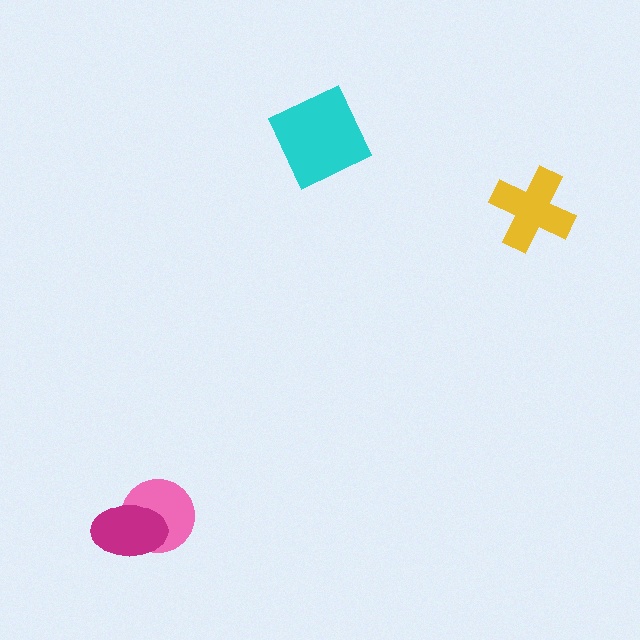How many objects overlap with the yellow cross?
0 objects overlap with the yellow cross.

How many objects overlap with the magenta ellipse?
1 object overlaps with the magenta ellipse.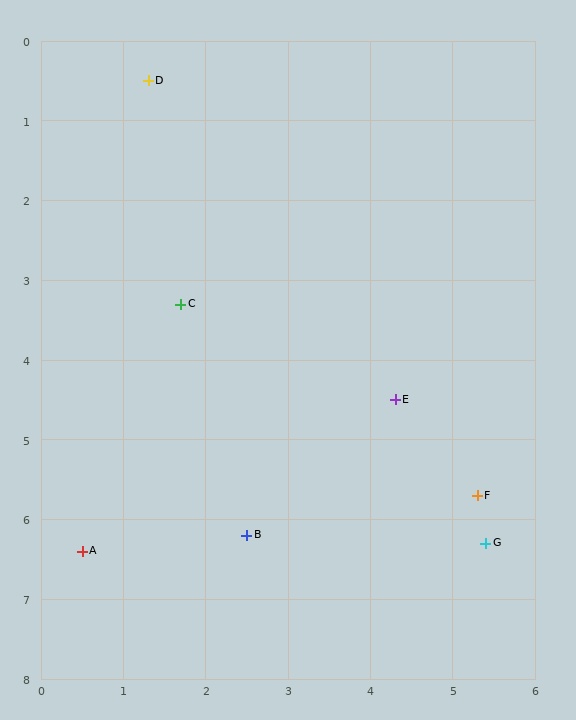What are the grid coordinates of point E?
Point E is at approximately (4.3, 4.5).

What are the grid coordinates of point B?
Point B is at approximately (2.5, 6.2).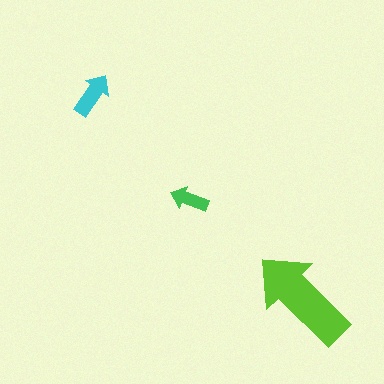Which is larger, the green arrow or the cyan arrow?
The cyan one.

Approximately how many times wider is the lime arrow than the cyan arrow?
About 2.5 times wider.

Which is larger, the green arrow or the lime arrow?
The lime one.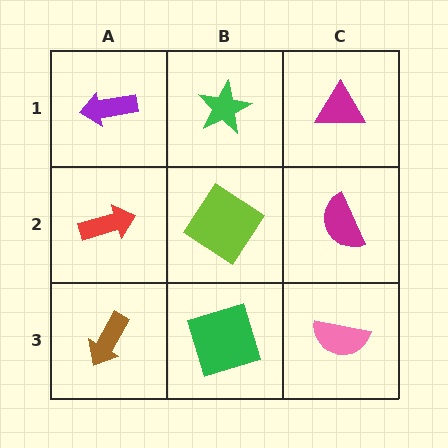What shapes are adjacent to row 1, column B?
A lime diamond (row 2, column B), a purple arrow (row 1, column A), a magenta triangle (row 1, column C).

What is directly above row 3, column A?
A red arrow.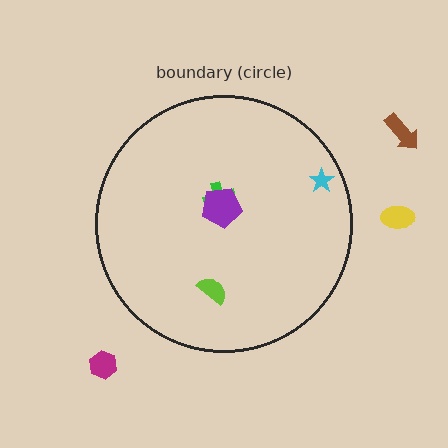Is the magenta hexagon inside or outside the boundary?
Outside.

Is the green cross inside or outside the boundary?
Inside.